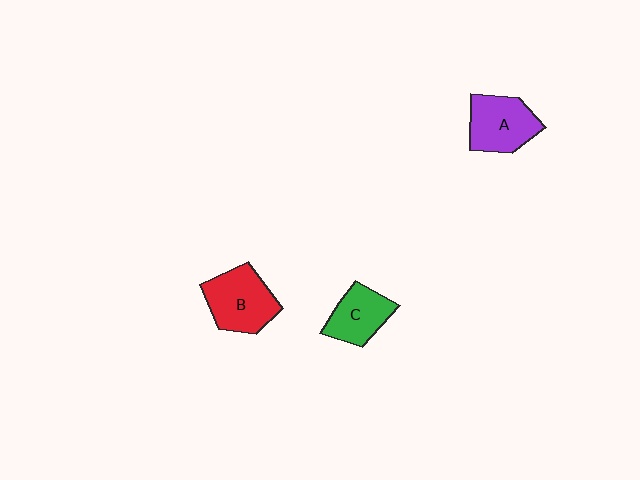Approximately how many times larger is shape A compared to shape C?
Approximately 1.2 times.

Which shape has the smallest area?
Shape C (green).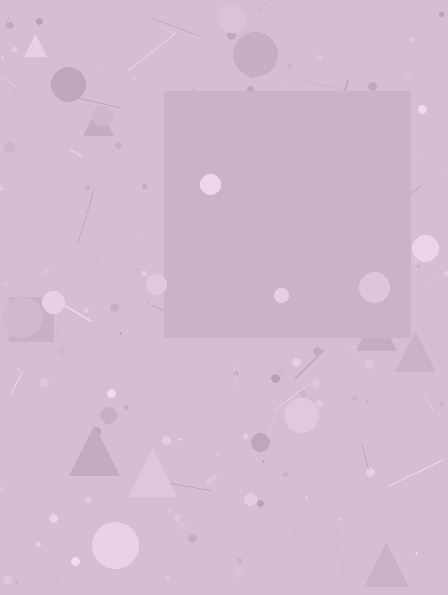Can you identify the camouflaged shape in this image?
The camouflaged shape is a square.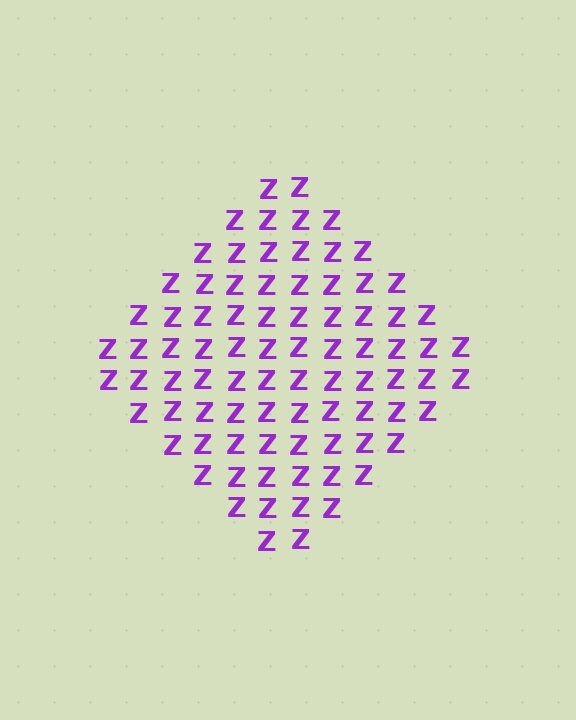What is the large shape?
The large shape is a diamond.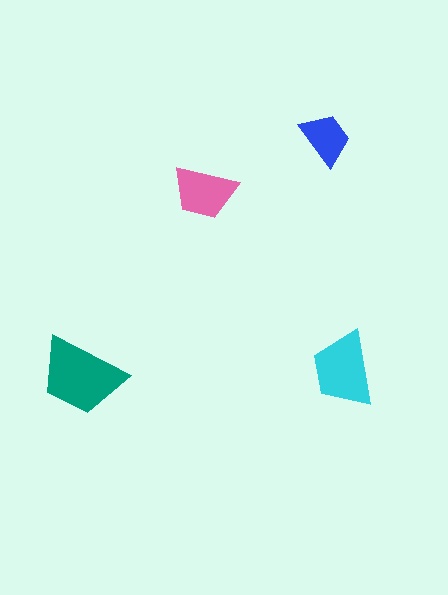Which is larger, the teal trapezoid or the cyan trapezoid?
The teal one.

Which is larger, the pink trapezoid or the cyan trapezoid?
The cyan one.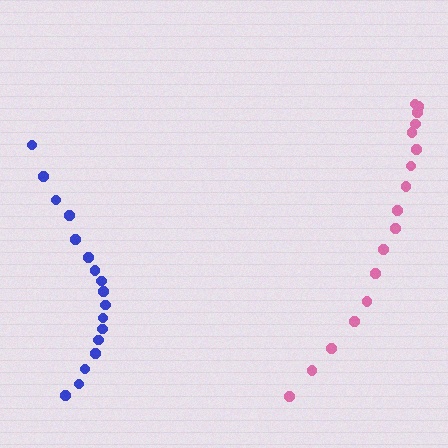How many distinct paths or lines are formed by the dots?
There are 2 distinct paths.